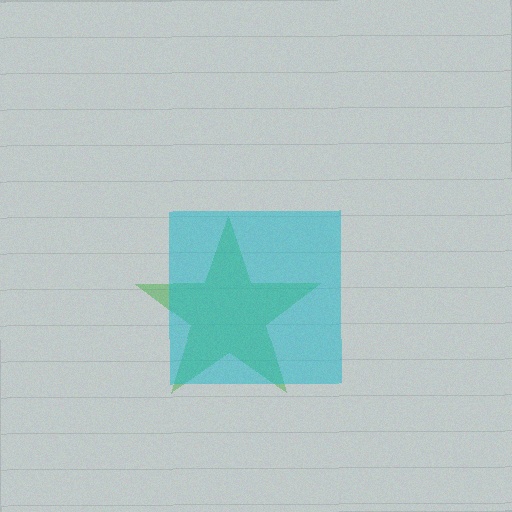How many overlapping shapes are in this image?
There are 2 overlapping shapes in the image.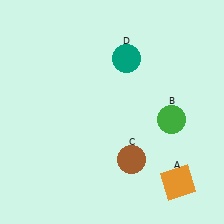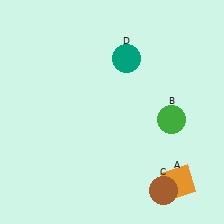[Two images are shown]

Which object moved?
The brown circle (C) moved right.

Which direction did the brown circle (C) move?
The brown circle (C) moved right.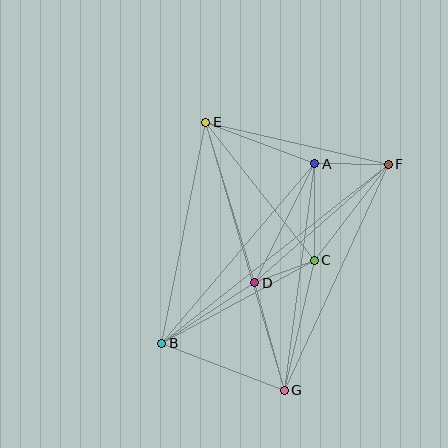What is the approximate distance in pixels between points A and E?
The distance between A and E is approximately 116 pixels.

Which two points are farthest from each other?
Points B and F are farthest from each other.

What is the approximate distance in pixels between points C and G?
The distance between C and G is approximately 134 pixels.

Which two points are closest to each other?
Points C and D are closest to each other.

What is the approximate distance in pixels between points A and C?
The distance between A and C is approximately 97 pixels.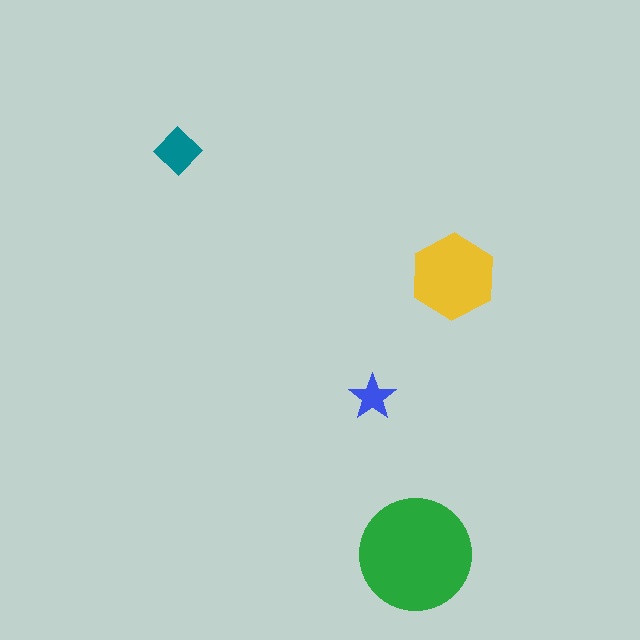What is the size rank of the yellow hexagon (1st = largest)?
2nd.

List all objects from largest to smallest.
The green circle, the yellow hexagon, the teal diamond, the blue star.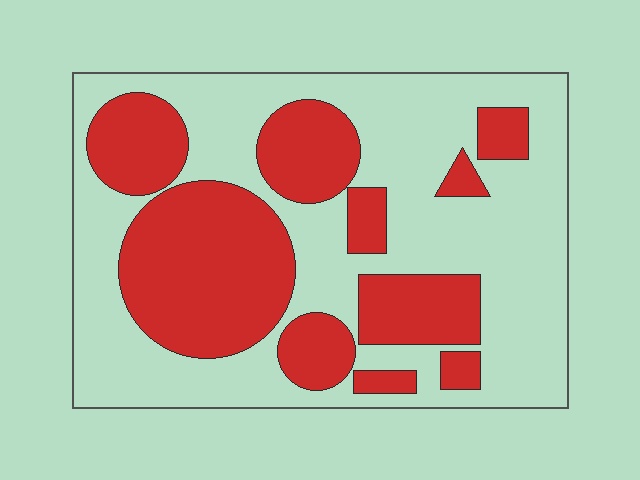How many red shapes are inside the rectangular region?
10.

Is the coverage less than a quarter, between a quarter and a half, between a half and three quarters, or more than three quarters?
Between a quarter and a half.